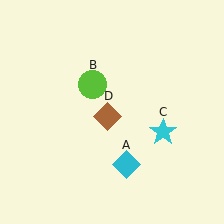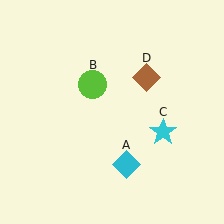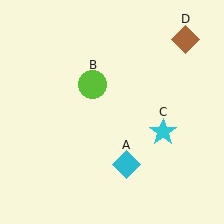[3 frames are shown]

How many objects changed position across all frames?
1 object changed position: brown diamond (object D).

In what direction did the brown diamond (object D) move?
The brown diamond (object D) moved up and to the right.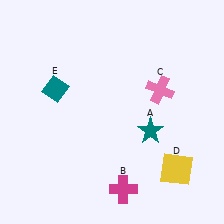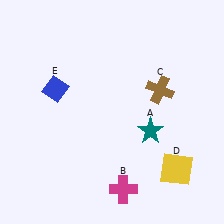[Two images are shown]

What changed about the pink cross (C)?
In Image 1, C is pink. In Image 2, it changed to brown.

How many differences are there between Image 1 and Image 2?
There are 2 differences between the two images.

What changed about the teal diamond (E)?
In Image 1, E is teal. In Image 2, it changed to blue.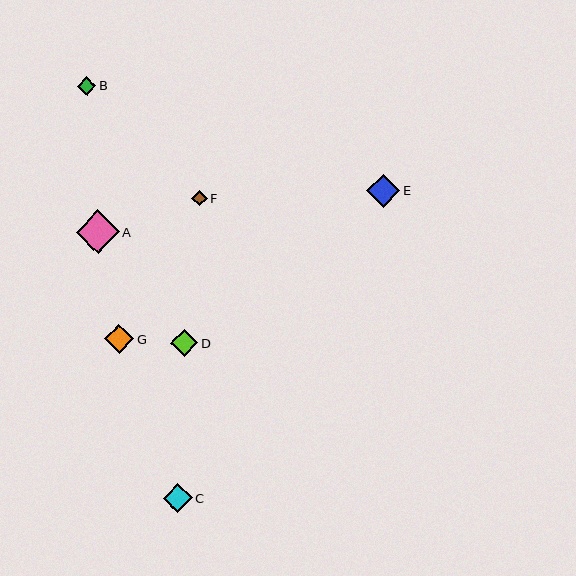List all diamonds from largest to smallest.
From largest to smallest: A, E, C, G, D, B, F.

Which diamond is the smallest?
Diamond F is the smallest with a size of approximately 15 pixels.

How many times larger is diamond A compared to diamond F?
Diamond A is approximately 2.8 times the size of diamond F.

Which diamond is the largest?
Diamond A is the largest with a size of approximately 43 pixels.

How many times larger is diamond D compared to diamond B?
Diamond D is approximately 1.5 times the size of diamond B.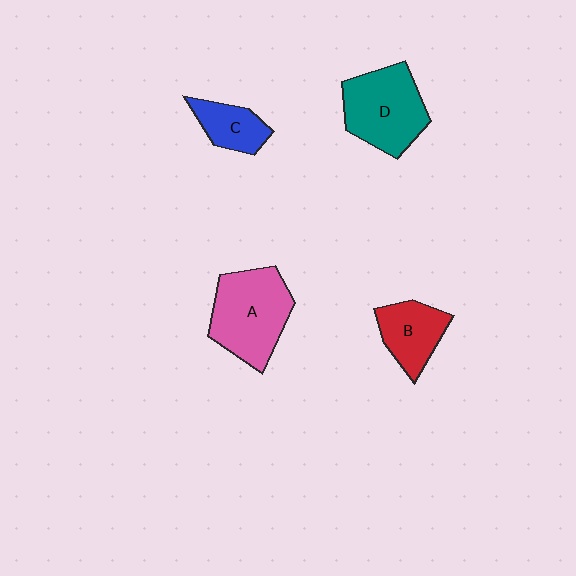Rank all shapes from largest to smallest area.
From largest to smallest: A (pink), D (teal), B (red), C (blue).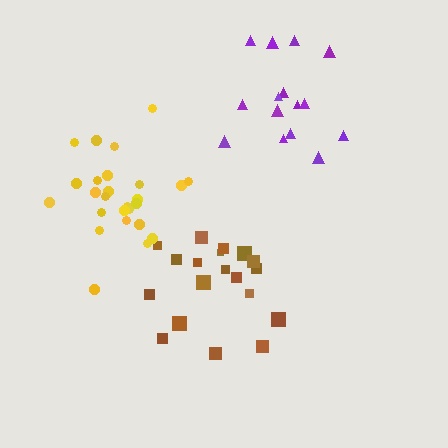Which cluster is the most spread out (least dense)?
Brown.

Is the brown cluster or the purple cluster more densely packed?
Purple.